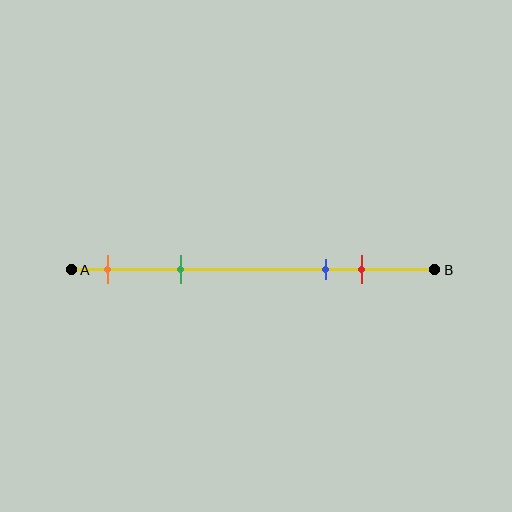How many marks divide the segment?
There are 4 marks dividing the segment.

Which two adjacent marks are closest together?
The blue and red marks are the closest adjacent pair.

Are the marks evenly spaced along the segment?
No, the marks are not evenly spaced.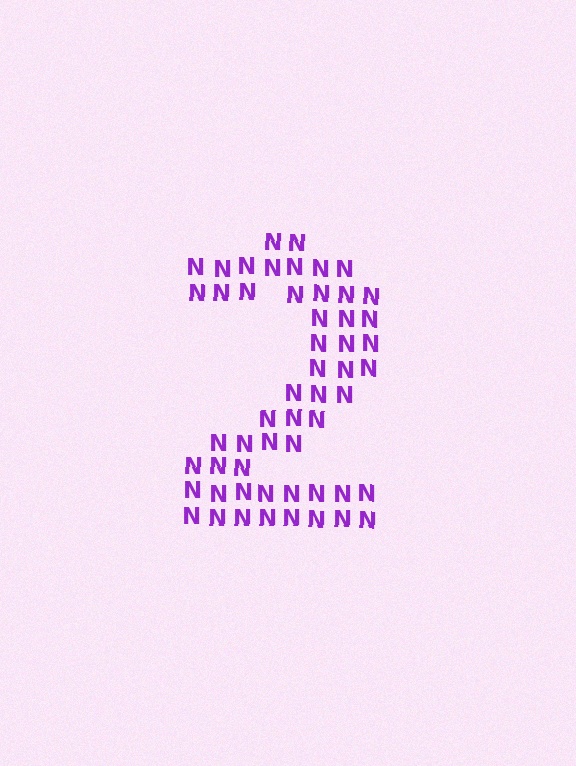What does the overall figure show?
The overall figure shows the digit 2.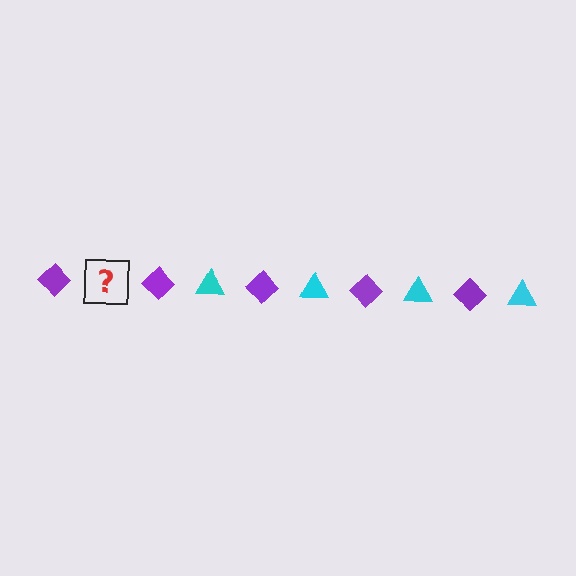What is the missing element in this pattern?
The missing element is a cyan triangle.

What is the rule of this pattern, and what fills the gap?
The rule is that the pattern alternates between purple diamond and cyan triangle. The gap should be filled with a cyan triangle.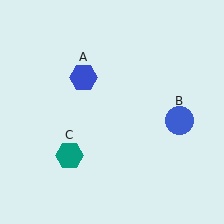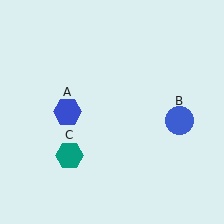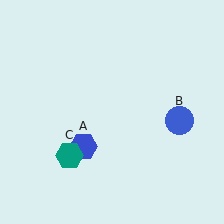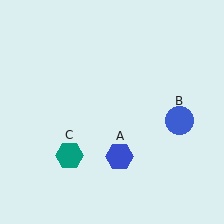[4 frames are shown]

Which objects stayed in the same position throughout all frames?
Blue circle (object B) and teal hexagon (object C) remained stationary.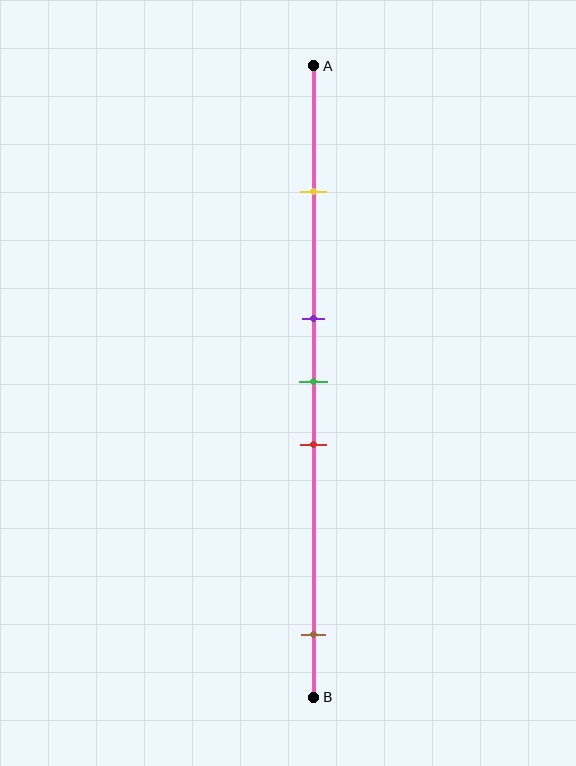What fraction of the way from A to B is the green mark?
The green mark is approximately 50% (0.5) of the way from A to B.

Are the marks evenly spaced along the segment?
No, the marks are not evenly spaced.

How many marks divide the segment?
There are 5 marks dividing the segment.